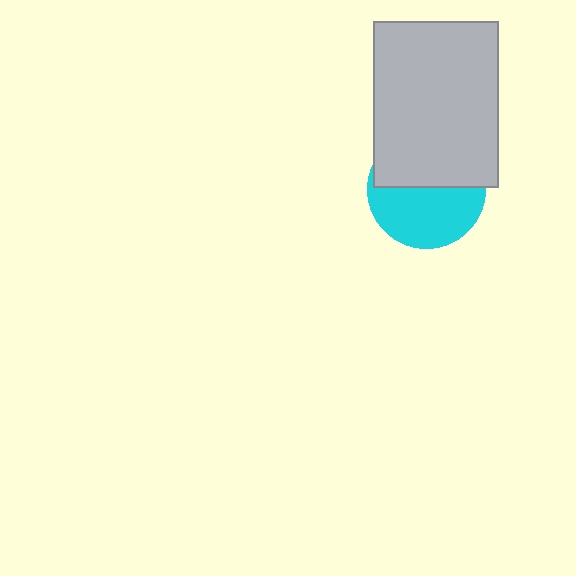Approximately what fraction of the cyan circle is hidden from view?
Roughly 47% of the cyan circle is hidden behind the light gray rectangle.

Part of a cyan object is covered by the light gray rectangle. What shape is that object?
It is a circle.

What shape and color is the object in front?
The object in front is a light gray rectangle.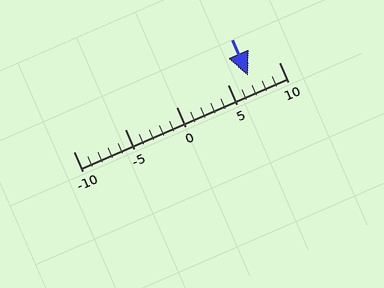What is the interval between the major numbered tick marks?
The major tick marks are spaced 5 units apart.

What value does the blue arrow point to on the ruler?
The blue arrow points to approximately 7.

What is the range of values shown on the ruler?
The ruler shows values from -10 to 10.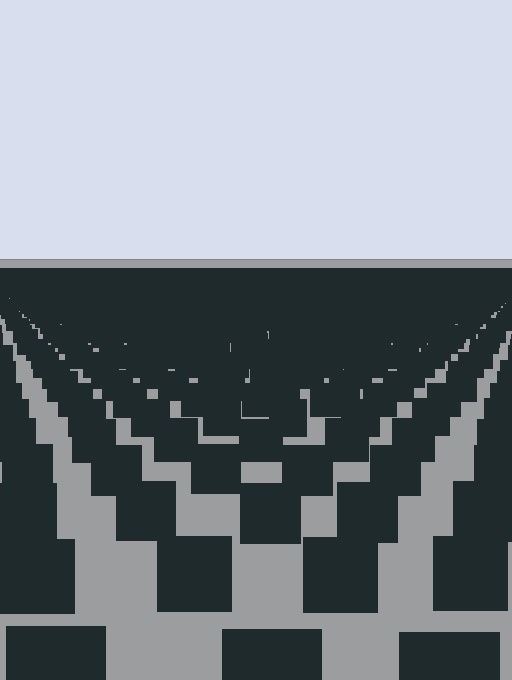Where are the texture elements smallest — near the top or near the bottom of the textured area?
Near the top.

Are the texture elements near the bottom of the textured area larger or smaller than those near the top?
Larger. Near the bottom, elements are closer to the viewer and appear at a bigger on-screen size.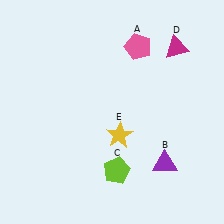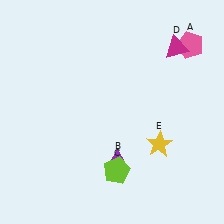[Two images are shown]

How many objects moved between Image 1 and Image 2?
3 objects moved between the two images.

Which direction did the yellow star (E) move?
The yellow star (E) moved right.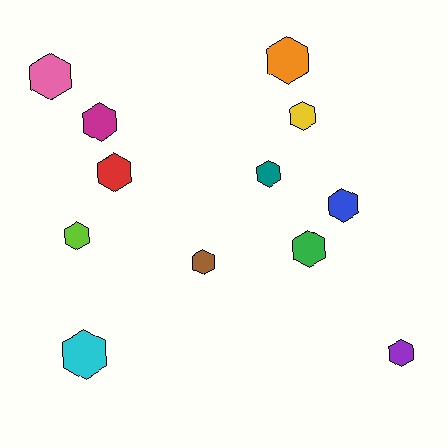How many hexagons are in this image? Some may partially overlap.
There are 12 hexagons.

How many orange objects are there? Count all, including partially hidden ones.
There is 1 orange object.